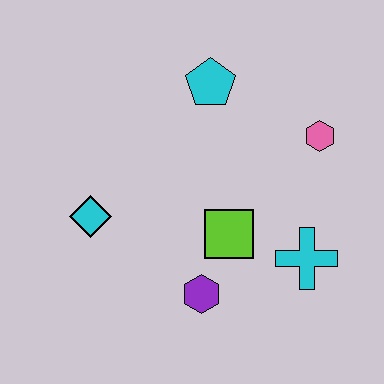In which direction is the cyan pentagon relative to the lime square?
The cyan pentagon is above the lime square.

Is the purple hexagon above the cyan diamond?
No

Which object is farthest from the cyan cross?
The cyan diamond is farthest from the cyan cross.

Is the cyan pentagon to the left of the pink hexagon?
Yes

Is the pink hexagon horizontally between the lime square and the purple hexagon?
No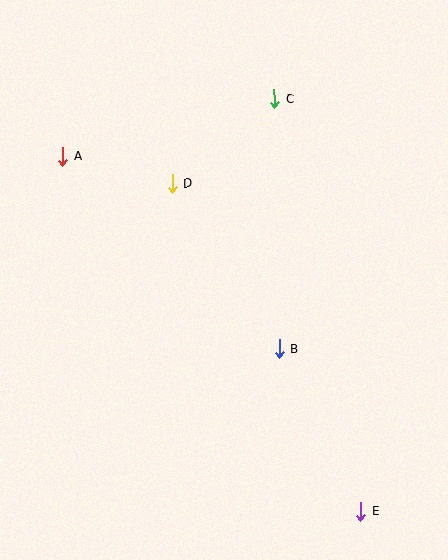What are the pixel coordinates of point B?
Point B is at (279, 349).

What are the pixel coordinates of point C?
Point C is at (274, 99).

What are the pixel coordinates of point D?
Point D is at (172, 183).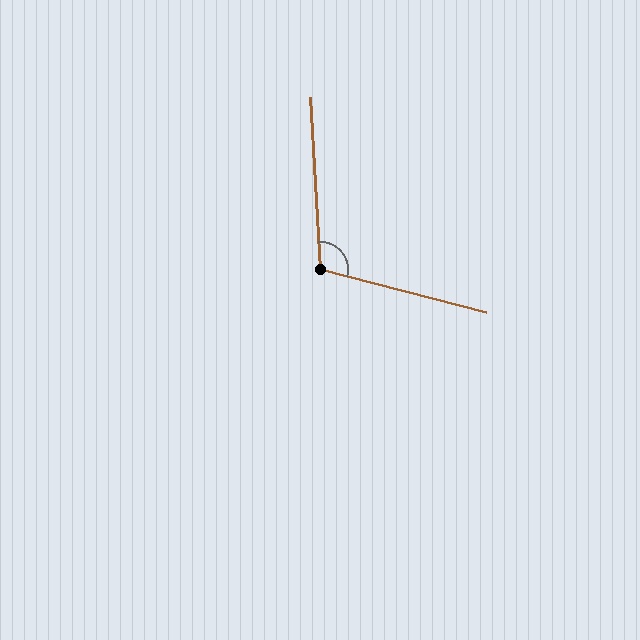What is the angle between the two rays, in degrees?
Approximately 108 degrees.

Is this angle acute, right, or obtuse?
It is obtuse.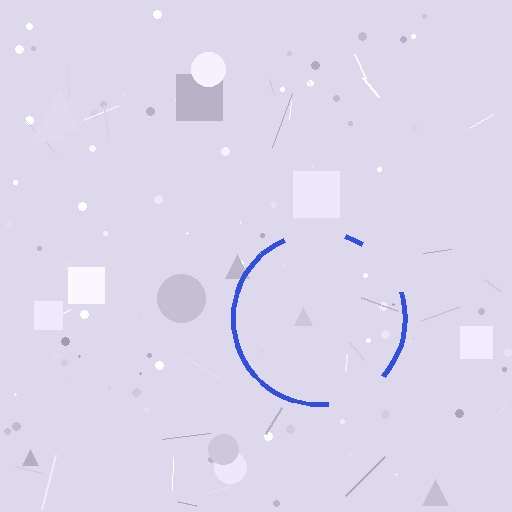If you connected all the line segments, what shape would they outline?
They would outline a circle.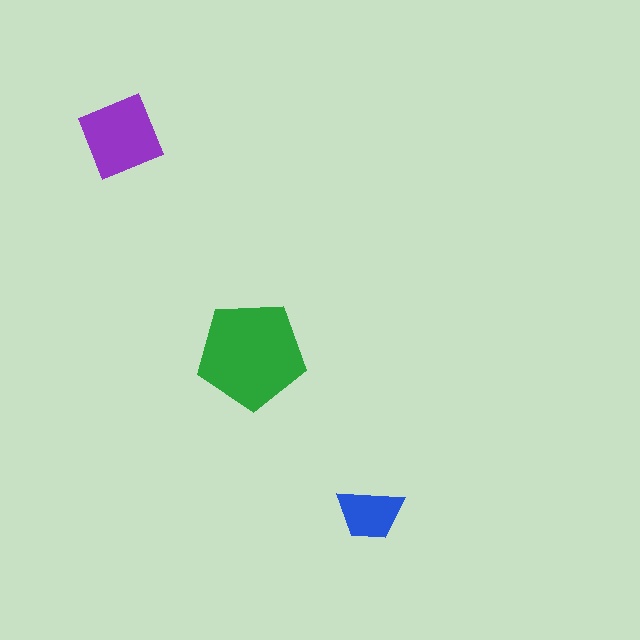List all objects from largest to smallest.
The green pentagon, the purple diamond, the blue trapezoid.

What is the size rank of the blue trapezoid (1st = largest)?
3rd.